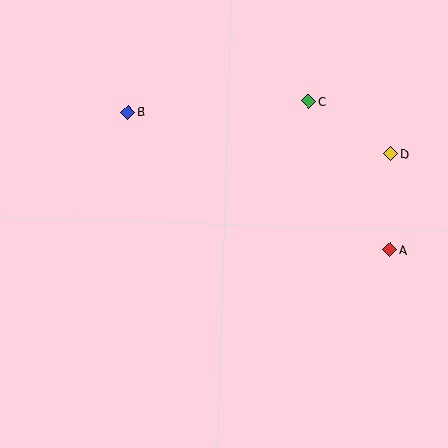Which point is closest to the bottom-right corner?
Point A is closest to the bottom-right corner.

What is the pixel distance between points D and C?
The distance between D and C is 97 pixels.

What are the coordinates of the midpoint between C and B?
The midpoint between C and B is at (218, 107).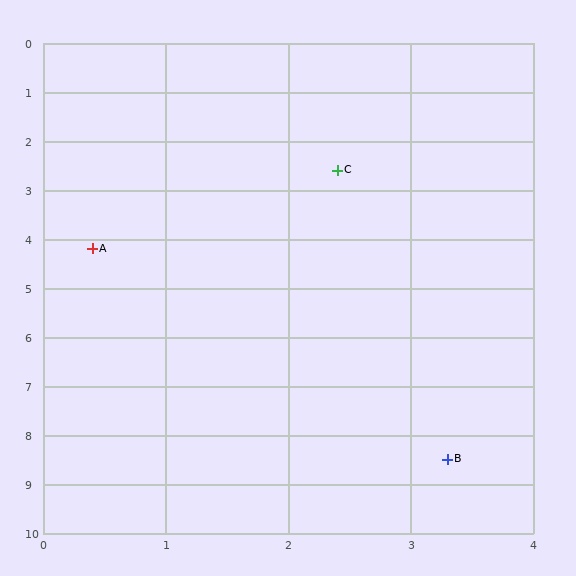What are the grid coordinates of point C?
Point C is at approximately (2.4, 2.6).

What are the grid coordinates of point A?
Point A is at approximately (0.4, 4.2).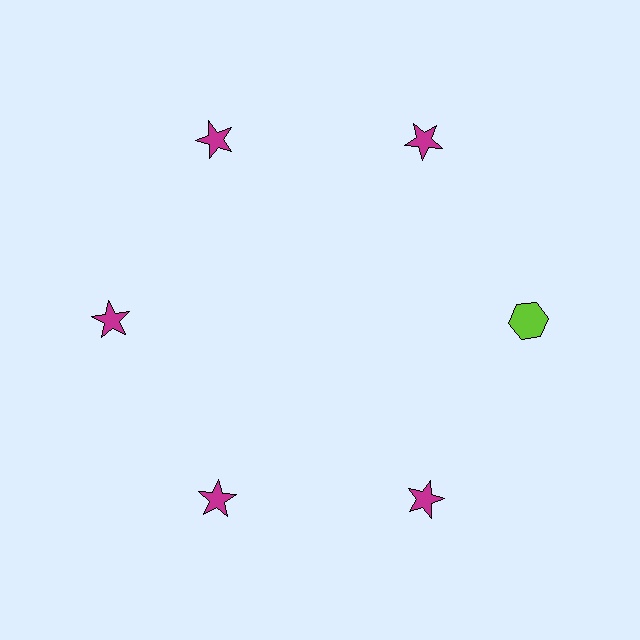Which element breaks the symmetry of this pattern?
The lime hexagon at roughly the 3 o'clock position breaks the symmetry. All other shapes are magenta stars.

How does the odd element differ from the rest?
It differs in both color (lime instead of magenta) and shape (hexagon instead of star).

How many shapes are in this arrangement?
There are 6 shapes arranged in a ring pattern.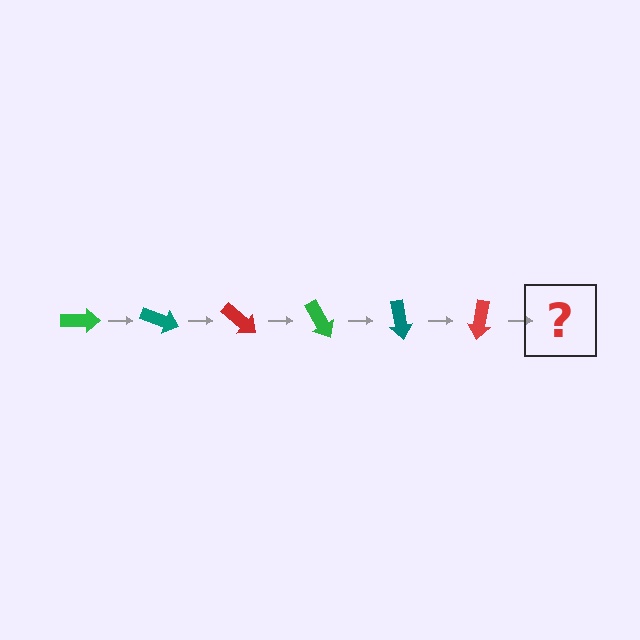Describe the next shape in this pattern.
It should be a green arrow, rotated 120 degrees from the start.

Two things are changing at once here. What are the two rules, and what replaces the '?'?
The two rules are that it rotates 20 degrees each step and the color cycles through green, teal, and red. The '?' should be a green arrow, rotated 120 degrees from the start.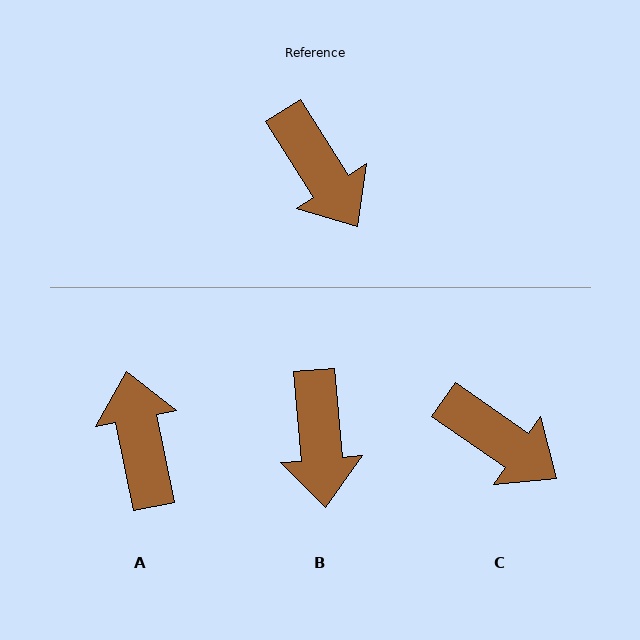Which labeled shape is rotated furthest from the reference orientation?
A, about 159 degrees away.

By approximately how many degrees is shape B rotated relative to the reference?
Approximately 28 degrees clockwise.